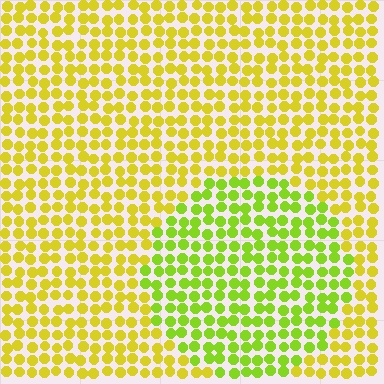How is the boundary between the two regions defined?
The boundary is defined purely by a slight shift in hue (about 31 degrees). Spacing, size, and orientation are identical on both sides.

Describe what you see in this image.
The image is filled with small yellow elements in a uniform arrangement. A circle-shaped region is visible where the elements are tinted to a slightly different hue, forming a subtle color boundary.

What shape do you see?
I see a circle.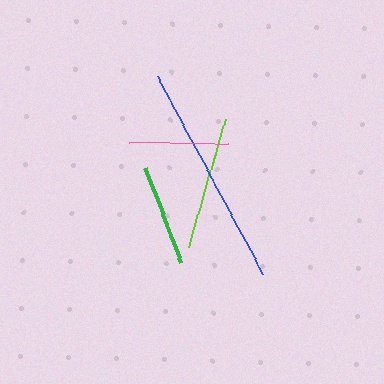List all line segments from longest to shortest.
From longest to shortest: blue, lime, green, pink.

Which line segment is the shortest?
The pink line is the shortest at approximately 99 pixels.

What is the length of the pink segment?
The pink segment is approximately 99 pixels long.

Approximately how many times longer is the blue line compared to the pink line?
The blue line is approximately 2.3 times the length of the pink line.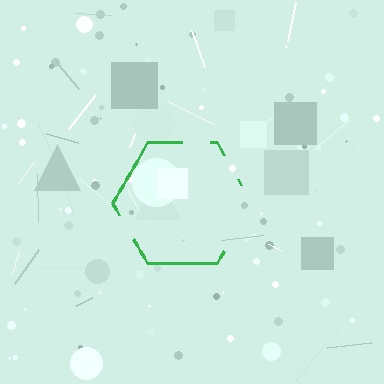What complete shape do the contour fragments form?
The contour fragments form a hexagon.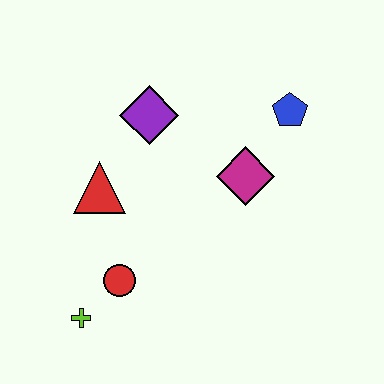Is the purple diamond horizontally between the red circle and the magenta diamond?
Yes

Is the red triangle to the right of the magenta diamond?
No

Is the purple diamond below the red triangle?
No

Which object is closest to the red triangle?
The purple diamond is closest to the red triangle.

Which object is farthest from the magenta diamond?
The lime cross is farthest from the magenta diamond.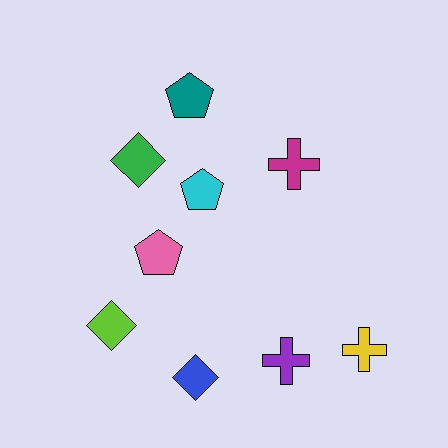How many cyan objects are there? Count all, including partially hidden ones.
There is 1 cyan object.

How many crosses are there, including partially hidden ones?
There are 3 crosses.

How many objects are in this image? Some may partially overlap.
There are 9 objects.